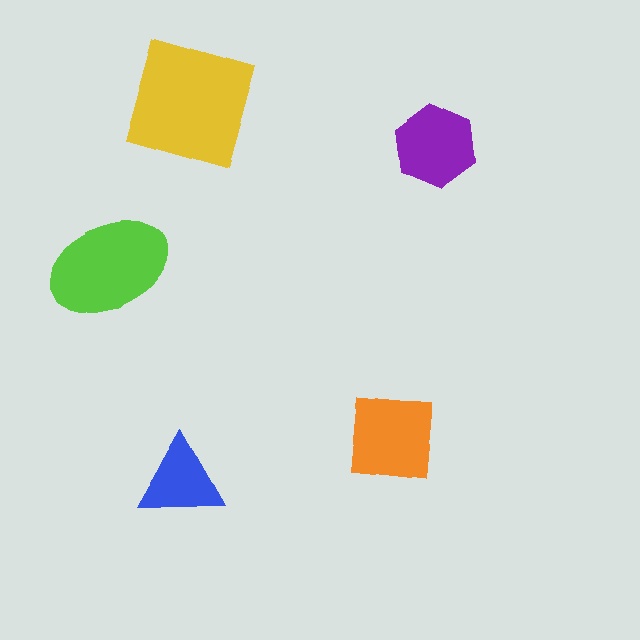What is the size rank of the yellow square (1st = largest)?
1st.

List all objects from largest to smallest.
The yellow square, the lime ellipse, the orange square, the purple hexagon, the blue triangle.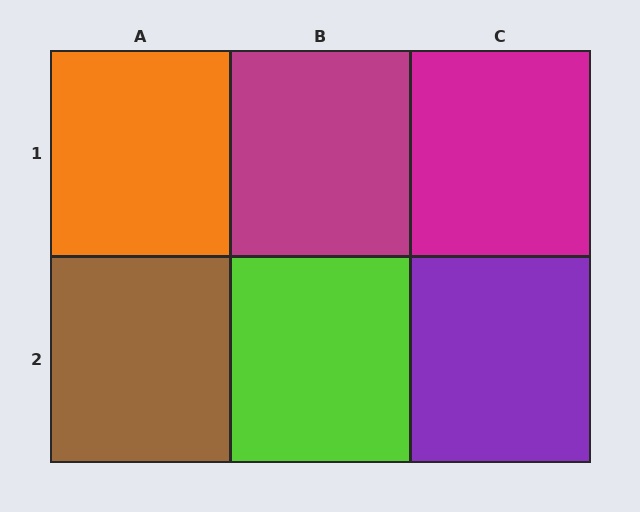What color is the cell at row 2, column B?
Lime.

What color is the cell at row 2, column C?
Purple.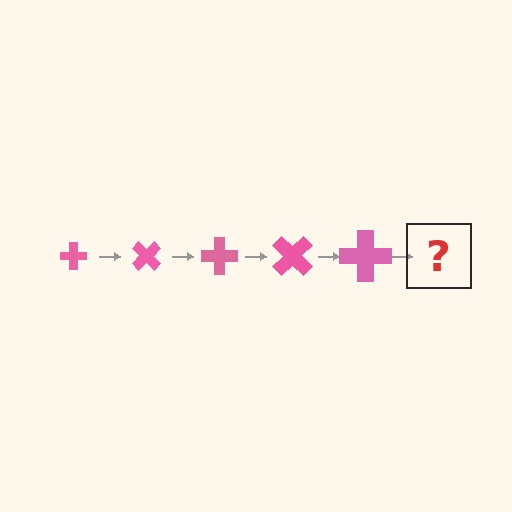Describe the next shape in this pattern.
It should be a cross, larger than the previous one and rotated 225 degrees from the start.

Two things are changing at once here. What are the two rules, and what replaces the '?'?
The two rules are that the cross grows larger each step and it rotates 45 degrees each step. The '?' should be a cross, larger than the previous one and rotated 225 degrees from the start.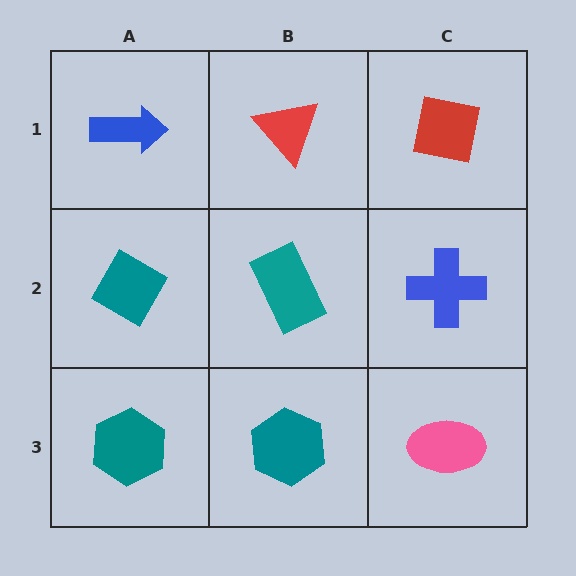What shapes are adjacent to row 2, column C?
A red square (row 1, column C), a pink ellipse (row 3, column C), a teal rectangle (row 2, column B).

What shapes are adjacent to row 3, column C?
A blue cross (row 2, column C), a teal hexagon (row 3, column B).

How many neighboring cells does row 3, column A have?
2.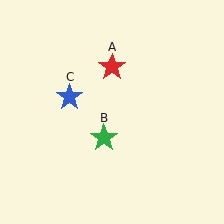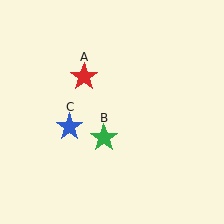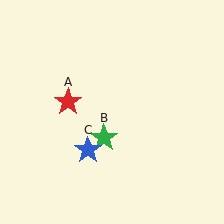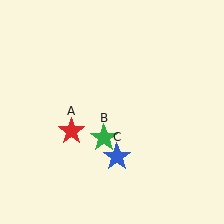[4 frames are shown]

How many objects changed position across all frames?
2 objects changed position: red star (object A), blue star (object C).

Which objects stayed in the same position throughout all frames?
Green star (object B) remained stationary.